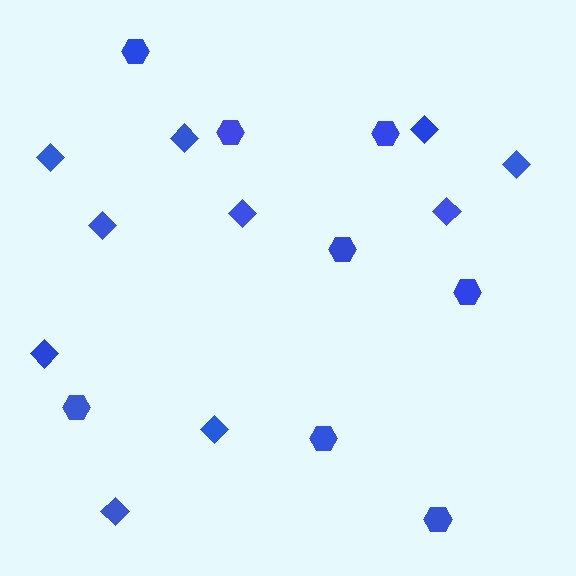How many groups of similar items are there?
There are 2 groups: one group of hexagons (8) and one group of diamonds (10).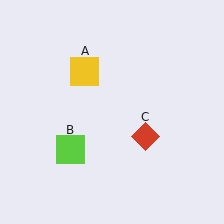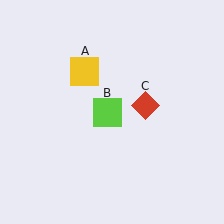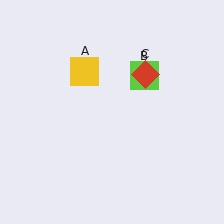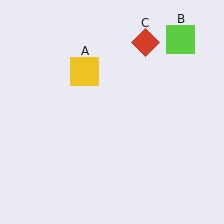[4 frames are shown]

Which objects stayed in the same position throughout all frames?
Yellow square (object A) remained stationary.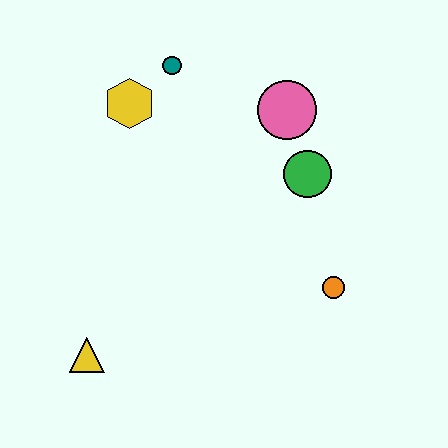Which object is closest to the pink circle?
The green circle is closest to the pink circle.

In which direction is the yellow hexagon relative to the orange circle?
The yellow hexagon is to the left of the orange circle.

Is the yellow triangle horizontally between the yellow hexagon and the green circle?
No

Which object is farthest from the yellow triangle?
The pink circle is farthest from the yellow triangle.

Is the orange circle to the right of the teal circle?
Yes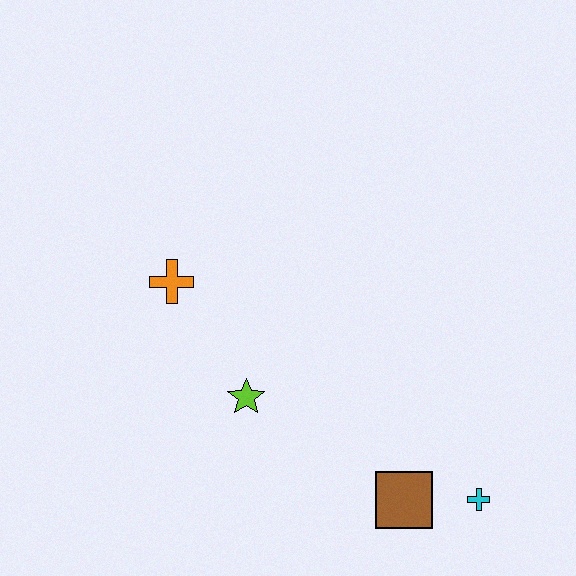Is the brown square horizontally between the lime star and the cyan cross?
Yes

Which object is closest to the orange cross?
The lime star is closest to the orange cross.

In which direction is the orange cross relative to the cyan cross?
The orange cross is to the left of the cyan cross.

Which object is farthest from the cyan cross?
The orange cross is farthest from the cyan cross.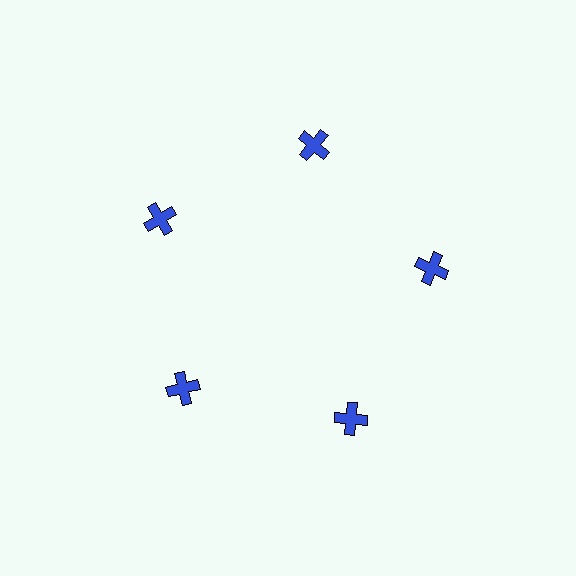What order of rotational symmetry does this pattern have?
This pattern has 5-fold rotational symmetry.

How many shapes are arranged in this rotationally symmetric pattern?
There are 5 shapes, arranged in 5 groups of 1.